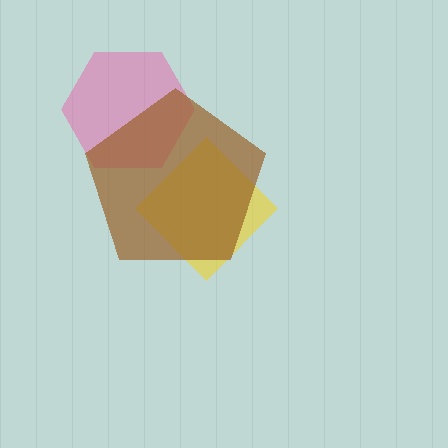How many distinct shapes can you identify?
There are 3 distinct shapes: a pink hexagon, a yellow diamond, a brown pentagon.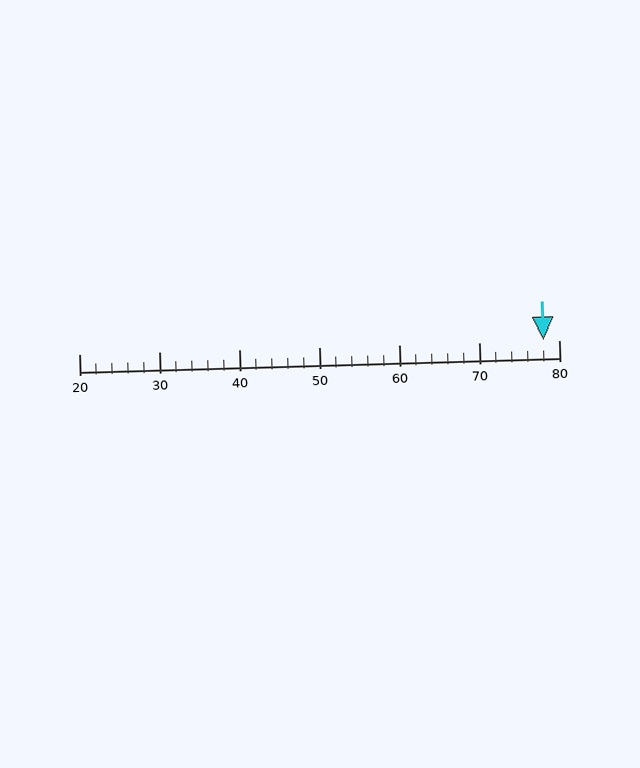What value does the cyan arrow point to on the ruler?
The cyan arrow points to approximately 78.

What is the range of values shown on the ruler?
The ruler shows values from 20 to 80.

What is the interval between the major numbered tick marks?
The major tick marks are spaced 10 units apart.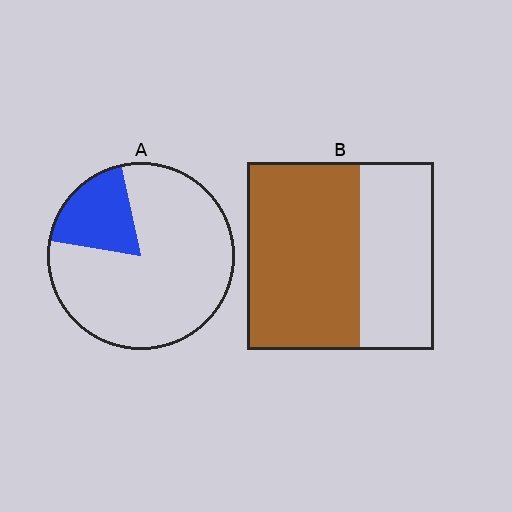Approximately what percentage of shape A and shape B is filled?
A is approximately 20% and B is approximately 60%.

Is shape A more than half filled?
No.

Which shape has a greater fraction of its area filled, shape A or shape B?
Shape B.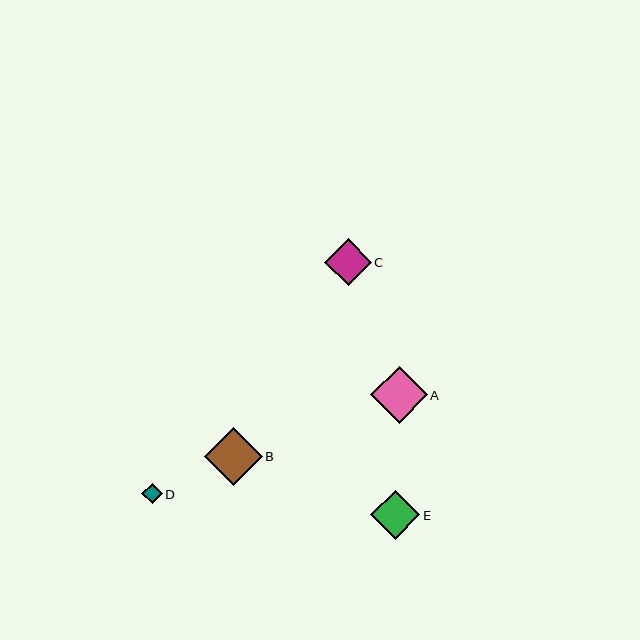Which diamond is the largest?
Diamond B is the largest with a size of approximately 57 pixels.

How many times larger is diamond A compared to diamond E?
Diamond A is approximately 1.2 times the size of diamond E.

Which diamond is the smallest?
Diamond D is the smallest with a size of approximately 20 pixels.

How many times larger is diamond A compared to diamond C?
Diamond A is approximately 1.2 times the size of diamond C.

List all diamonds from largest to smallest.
From largest to smallest: B, A, E, C, D.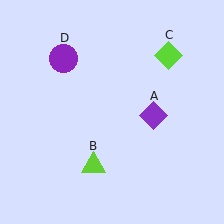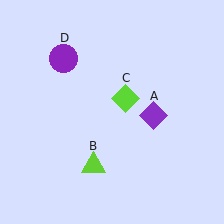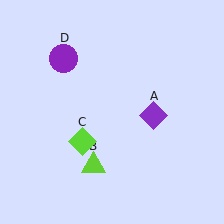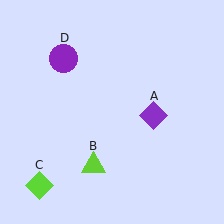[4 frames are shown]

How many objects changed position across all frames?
1 object changed position: lime diamond (object C).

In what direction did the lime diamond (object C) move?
The lime diamond (object C) moved down and to the left.